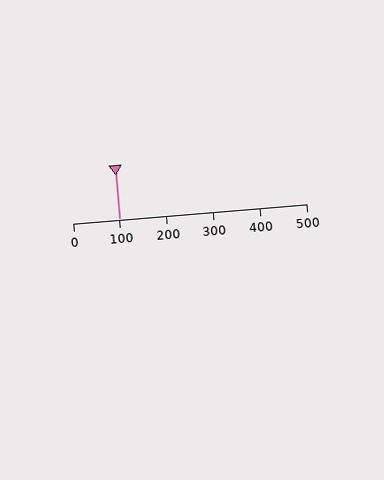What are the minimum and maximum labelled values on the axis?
The axis runs from 0 to 500.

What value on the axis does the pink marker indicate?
The marker indicates approximately 100.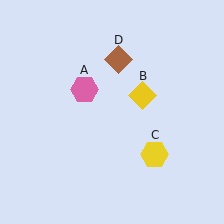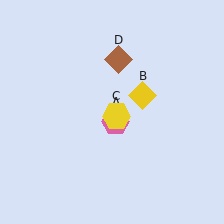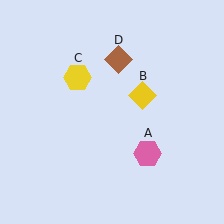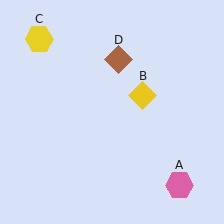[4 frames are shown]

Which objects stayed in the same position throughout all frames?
Yellow diamond (object B) and brown diamond (object D) remained stationary.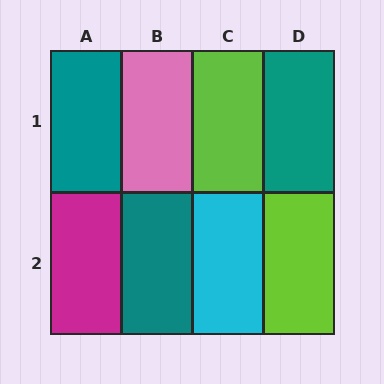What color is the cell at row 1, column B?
Pink.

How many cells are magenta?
1 cell is magenta.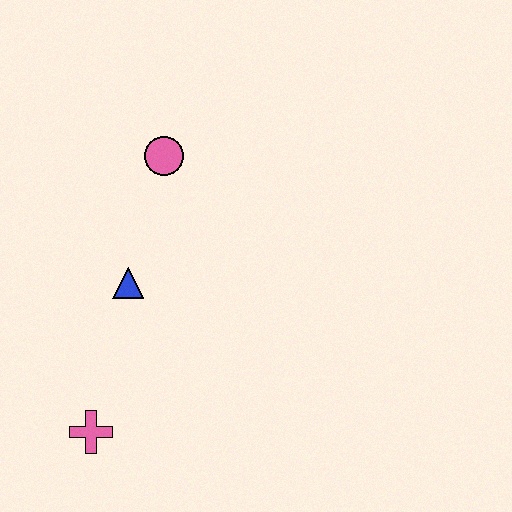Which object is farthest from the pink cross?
The pink circle is farthest from the pink cross.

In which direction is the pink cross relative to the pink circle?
The pink cross is below the pink circle.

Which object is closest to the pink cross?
The blue triangle is closest to the pink cross.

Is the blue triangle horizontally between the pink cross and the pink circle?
Yes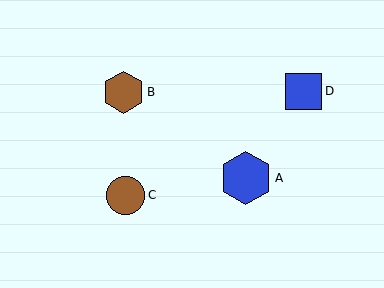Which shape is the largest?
The blue hexagon (labeled A) is the largest.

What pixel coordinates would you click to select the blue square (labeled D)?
Click at (304, 91) to select the blue square D.